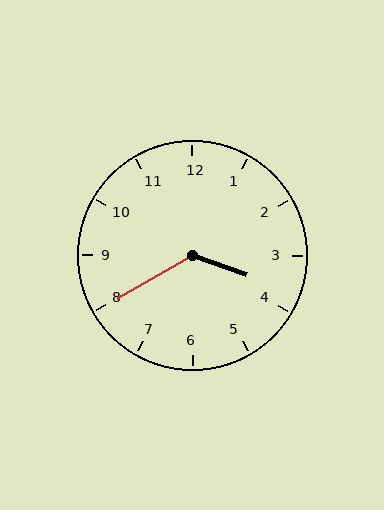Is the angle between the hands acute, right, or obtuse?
It is obtuse.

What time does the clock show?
3:40.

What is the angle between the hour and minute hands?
Approximately 130 degrees.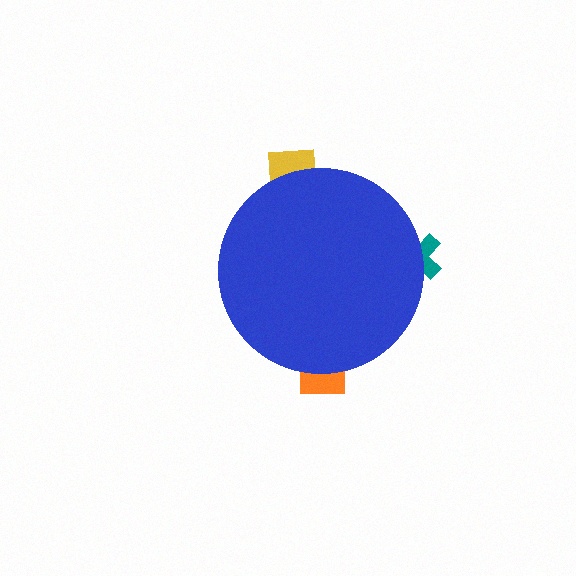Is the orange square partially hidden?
Yes, the orange square is partially hidden behind the blue circle.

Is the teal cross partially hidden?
Yes, the teal cross is partially hidden behind the blue circle.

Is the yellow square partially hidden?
Yes, the yellow square is partially hidden behind the blue circle.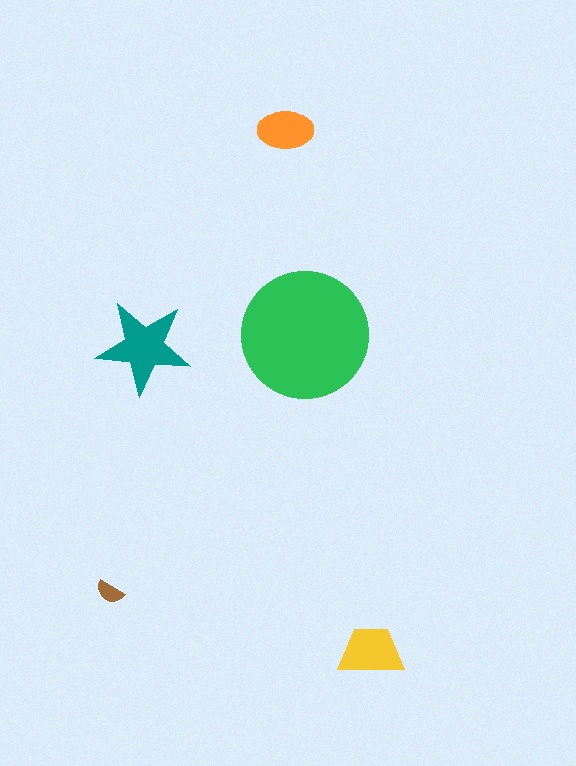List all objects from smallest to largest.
The brown semicircle, the orange ellipse, the yellow trapezoid, the teal star, the green circle.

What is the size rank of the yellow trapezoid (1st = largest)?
3rd.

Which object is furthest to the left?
The brown semicircle is leftmost.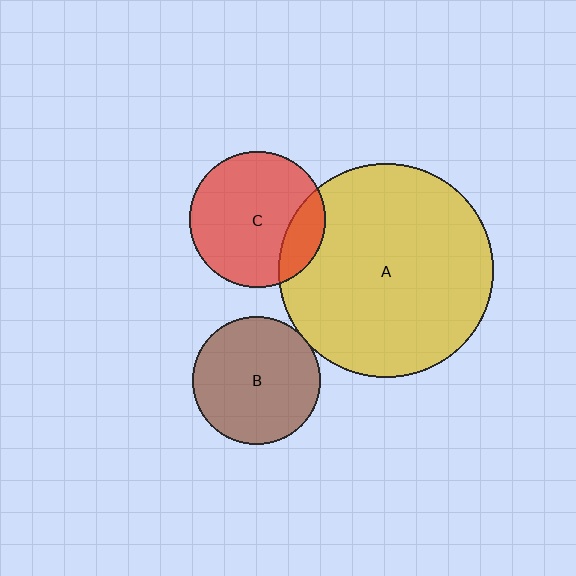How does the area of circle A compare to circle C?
Approximately 2.5 times.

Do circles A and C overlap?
Yes.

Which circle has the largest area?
Circle A (yellow).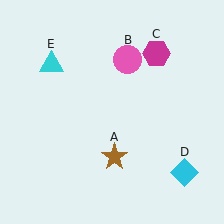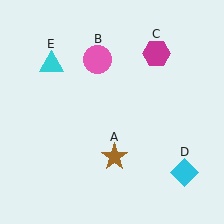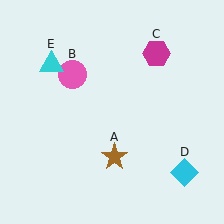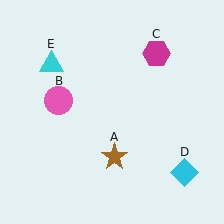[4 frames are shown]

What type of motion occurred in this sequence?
The pink circle (object B) rotated counterclockwise around the center of the scene.